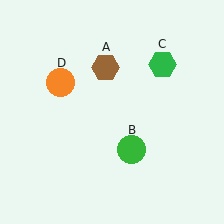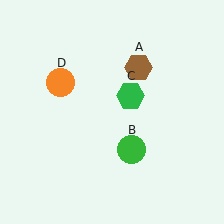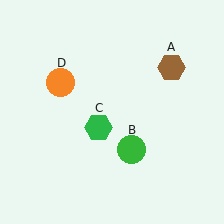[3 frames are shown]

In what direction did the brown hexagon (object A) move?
The brown hexagon (object A) moved right.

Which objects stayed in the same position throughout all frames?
Green circle (object B) and orange circle (object D) remained stationary.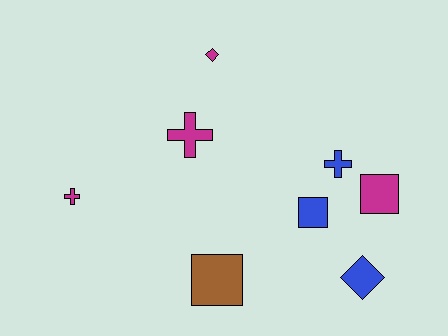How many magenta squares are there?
There is 1 magenta square.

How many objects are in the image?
There are 8 objects.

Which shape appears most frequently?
Cross, with 3 objects.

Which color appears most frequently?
Magenta, with 4 objects.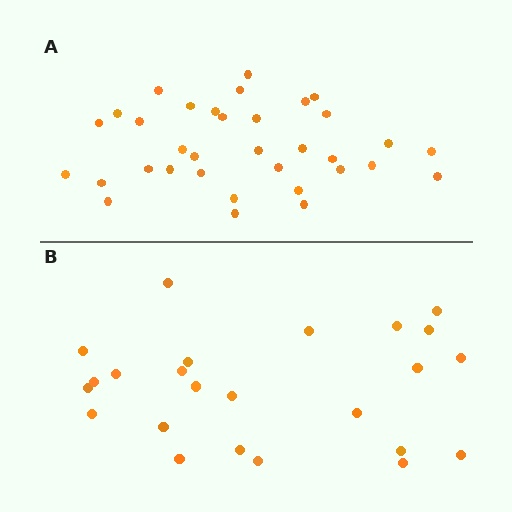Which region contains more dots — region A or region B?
Region A (the top region) has more dots.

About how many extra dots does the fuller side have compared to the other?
Region A has roughly 10 or so more dots than region B.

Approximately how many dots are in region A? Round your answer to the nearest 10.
About 30 dots. (The exact count is 34, which rounds to 30.)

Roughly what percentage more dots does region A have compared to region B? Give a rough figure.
About 40% more.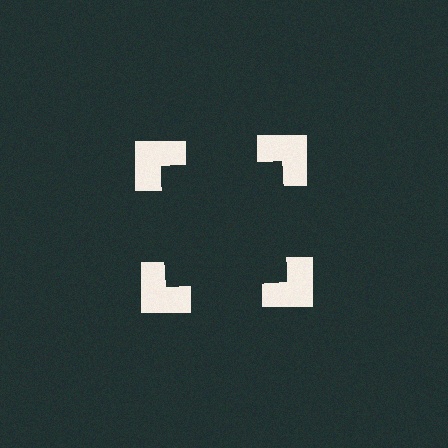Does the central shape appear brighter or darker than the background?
It typically appears slightly darker than the background, even though no actual brightness change is drawn.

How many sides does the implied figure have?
4 sides.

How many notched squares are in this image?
There are 4 — one at each vertex of the illusory square.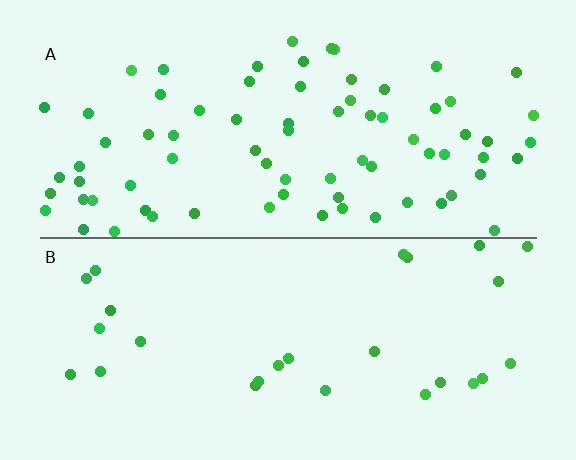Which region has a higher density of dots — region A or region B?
A (the top).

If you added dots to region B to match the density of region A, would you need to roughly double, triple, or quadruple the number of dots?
Approximately triple.